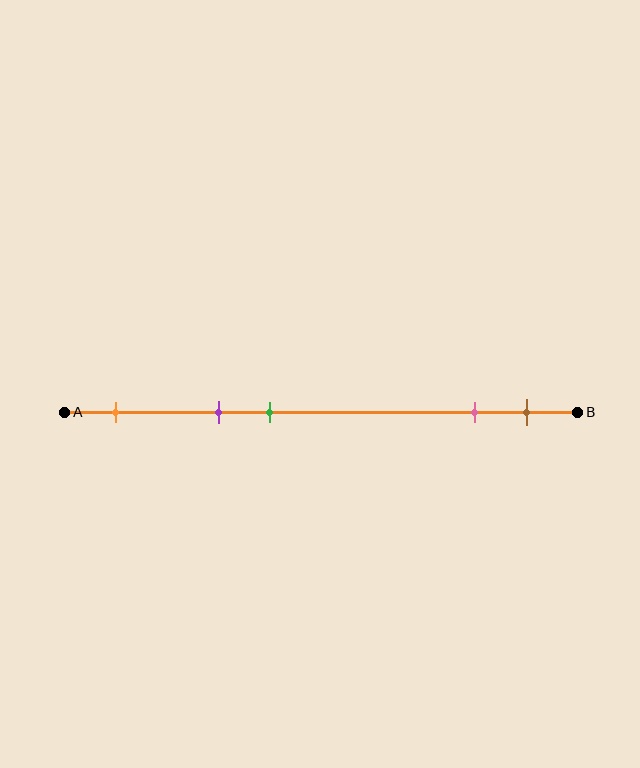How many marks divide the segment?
There are 5 marks dividing the segment.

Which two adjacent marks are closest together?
The pink and brown marks are the closest adjacent pair.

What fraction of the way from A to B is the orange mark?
The orange mark is approximately 10% (0.1) of the way from A to B.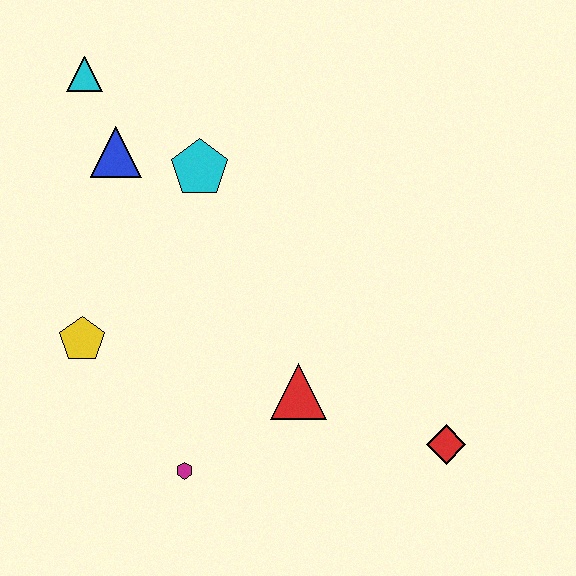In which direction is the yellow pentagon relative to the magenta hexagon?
The yellow pentagon is above the magenta hexagon.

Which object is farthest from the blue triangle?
The red diamond is farthest from the blue triangle.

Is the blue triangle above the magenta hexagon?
Yes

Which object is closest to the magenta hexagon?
The red triangle is closest to the magenta hexagon.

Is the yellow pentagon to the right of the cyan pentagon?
No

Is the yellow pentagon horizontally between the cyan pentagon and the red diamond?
No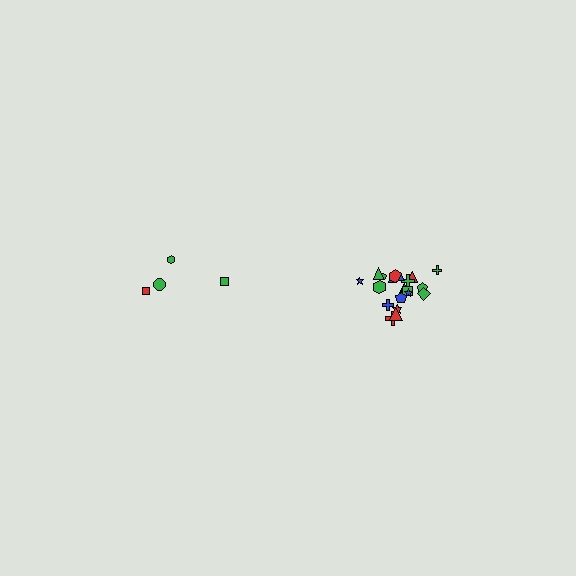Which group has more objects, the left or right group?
The right group.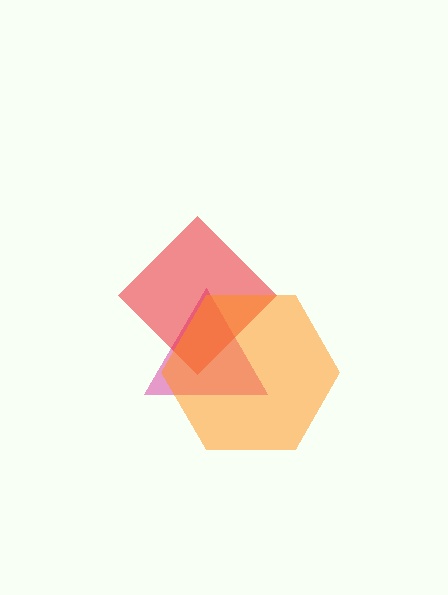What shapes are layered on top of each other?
The layered shapes are: a pink triangle, a red diamond, an orange hexagon.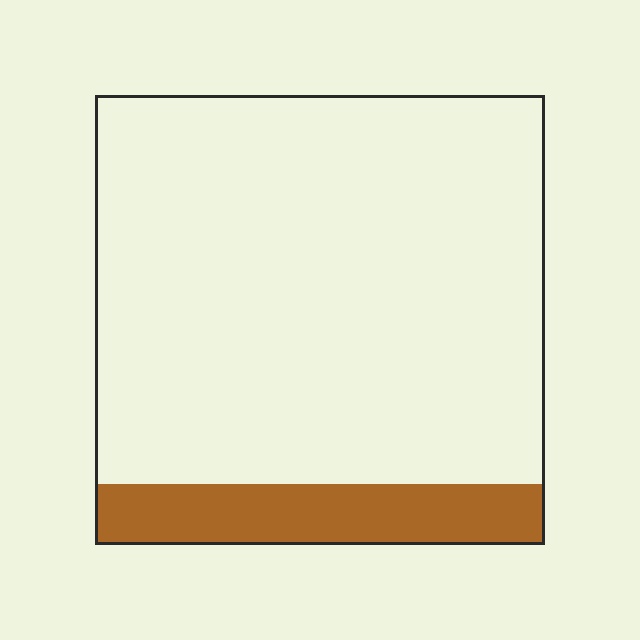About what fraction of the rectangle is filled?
About one eighth (1/8).